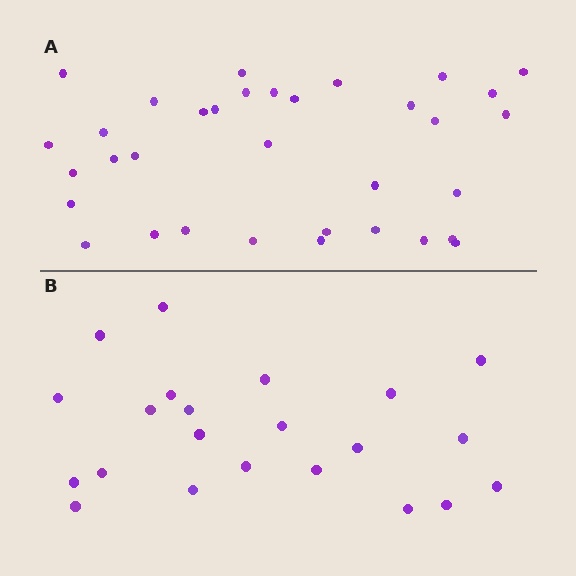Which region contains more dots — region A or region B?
Region A (the top region) has more dots.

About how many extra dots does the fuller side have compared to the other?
Region A has roughly 12 or so more dots than region B.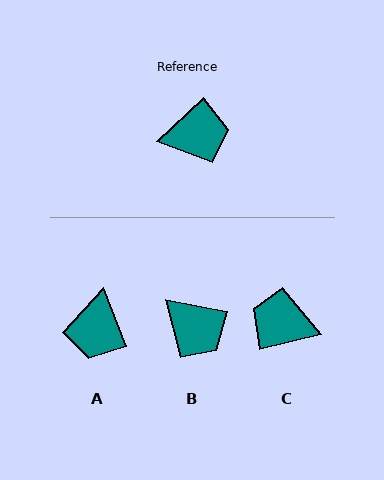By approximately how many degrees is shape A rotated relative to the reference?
Approximately 111 degrees clockwise.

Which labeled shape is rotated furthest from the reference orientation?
C, about 150 degrees away.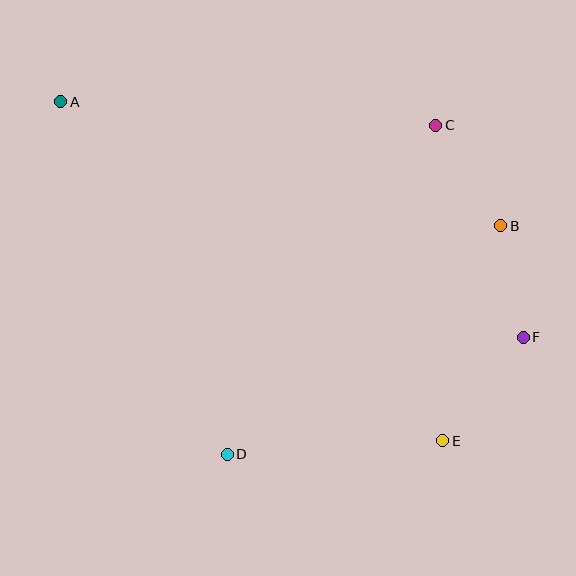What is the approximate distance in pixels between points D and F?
The distance between D and F is approximately 318 pixels.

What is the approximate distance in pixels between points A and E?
The distance between A and E is approximately 511 pixels.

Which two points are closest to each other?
Points B and F are closest to each other.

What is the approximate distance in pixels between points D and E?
The distance between D and E is approximately 216 pixels.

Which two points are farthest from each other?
Points A and F are farthest from each other.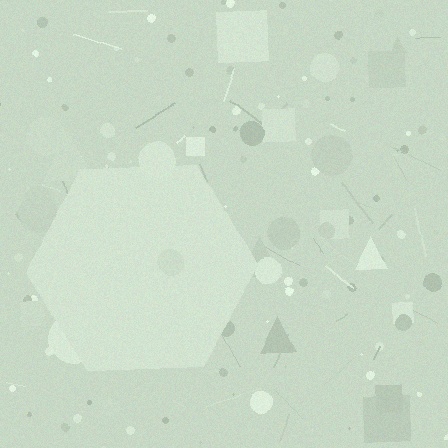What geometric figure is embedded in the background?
A hexagon is embedded in the background.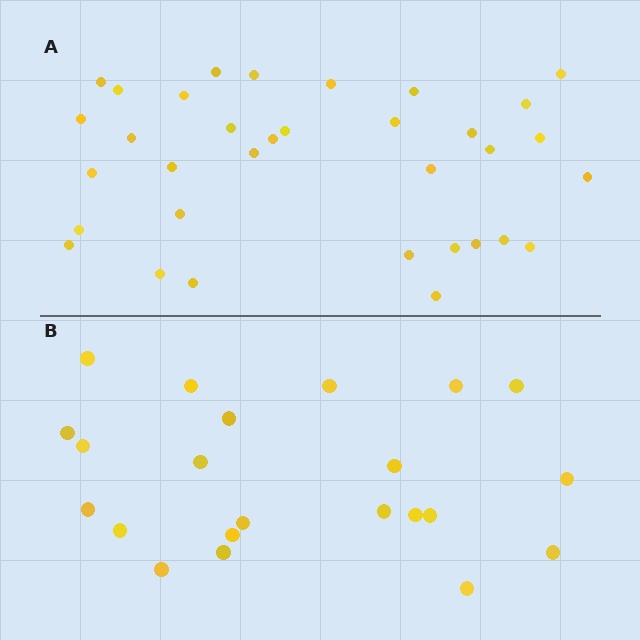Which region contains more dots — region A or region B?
Region A (the top region) has more dots.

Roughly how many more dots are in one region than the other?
Region A has roughly 12 or so more dots than region B.